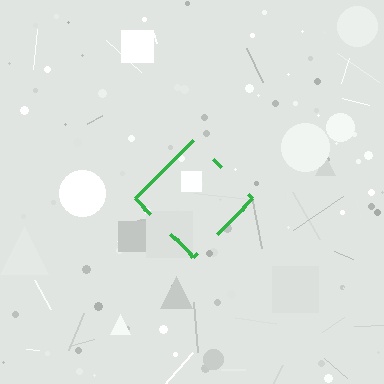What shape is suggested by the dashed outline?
The dashed outline suggests a diamond.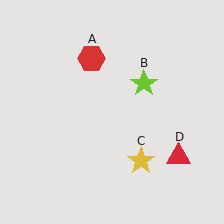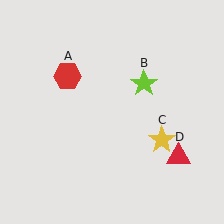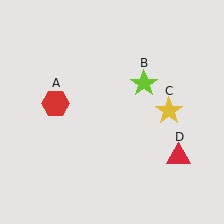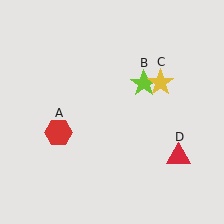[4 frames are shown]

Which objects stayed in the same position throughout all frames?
Lime star (object B) and red triangle (object D) remained stationary.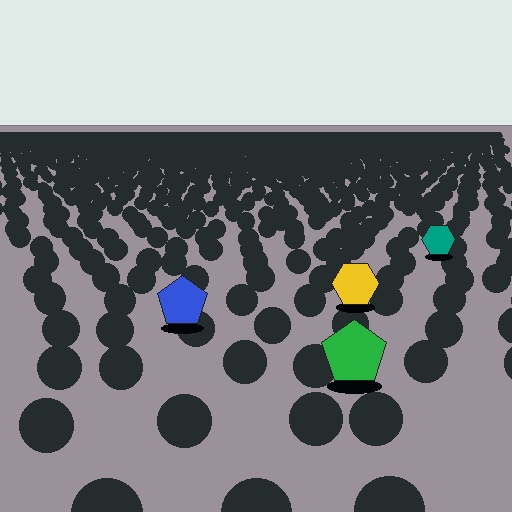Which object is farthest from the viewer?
The teal hexagon is farthest from the viewer. It appears smaller and the ground texture around it is denser.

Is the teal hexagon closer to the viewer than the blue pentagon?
No. The blue pentagon is closer — you can tell from the texture gradient: the ground texture is coarser near it.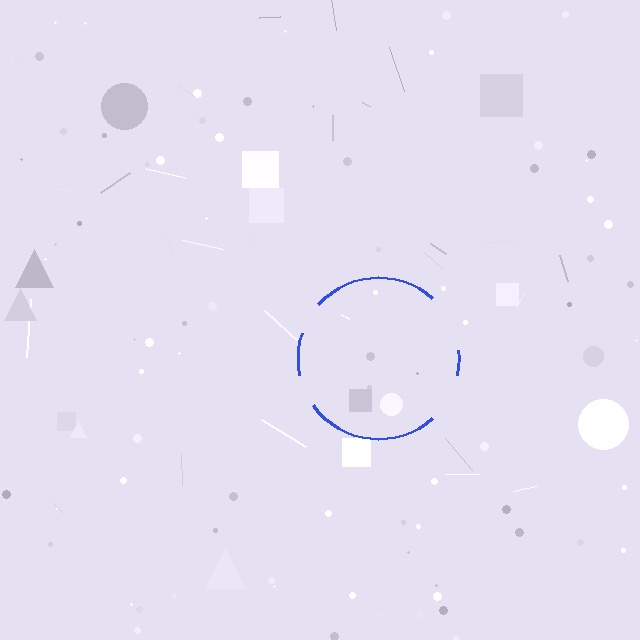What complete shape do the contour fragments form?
The contour fragments form a circle.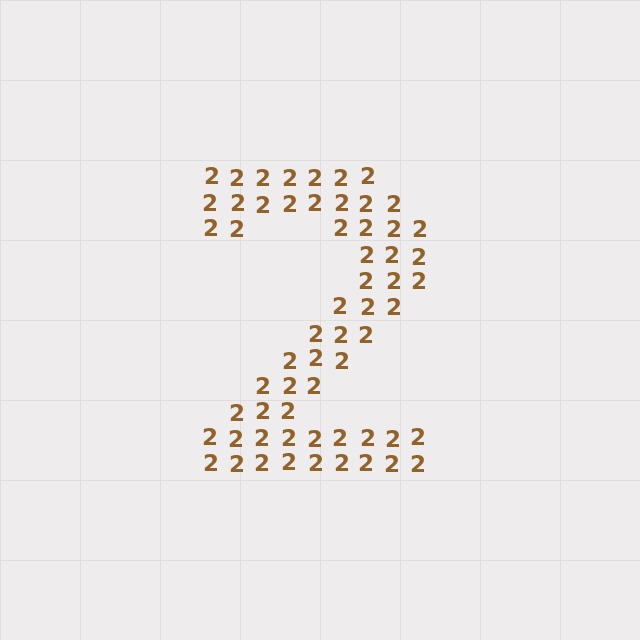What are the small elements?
The small elements are digit 2's.